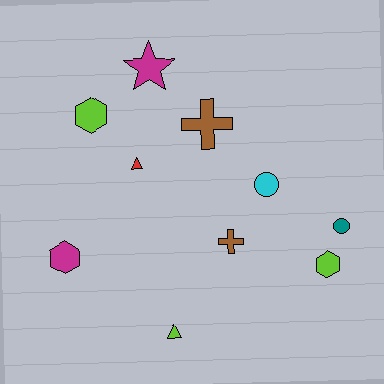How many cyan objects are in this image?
There is 1 cyan object.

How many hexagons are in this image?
There are 3 hexagons.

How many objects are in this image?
There are 10 objects.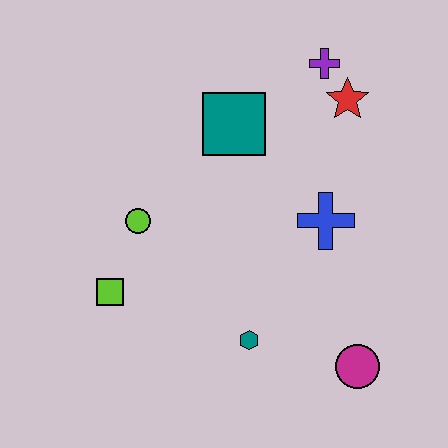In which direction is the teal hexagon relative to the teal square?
The teal hexagon is below the teal square.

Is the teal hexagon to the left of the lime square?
No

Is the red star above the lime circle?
Yes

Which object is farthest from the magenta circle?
The purple cross is farthest from the magenta circle.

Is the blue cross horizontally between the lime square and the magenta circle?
Yes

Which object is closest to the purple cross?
The red star is closest to the purple cross.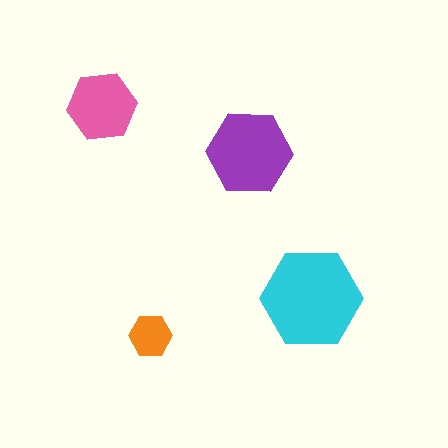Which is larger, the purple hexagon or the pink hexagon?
The purple one.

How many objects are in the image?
There are 4 objects in the image.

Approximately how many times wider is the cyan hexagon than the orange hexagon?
About 2.5 times wider.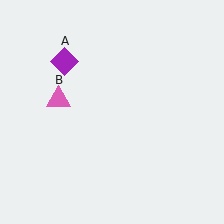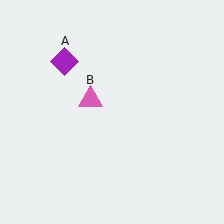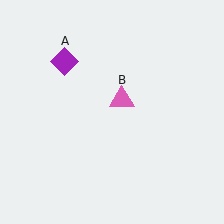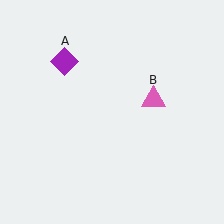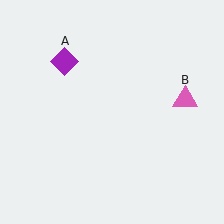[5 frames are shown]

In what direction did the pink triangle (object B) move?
The pink triangle (object B) moved right.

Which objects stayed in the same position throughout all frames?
Purple diamond (object A) remained stationary.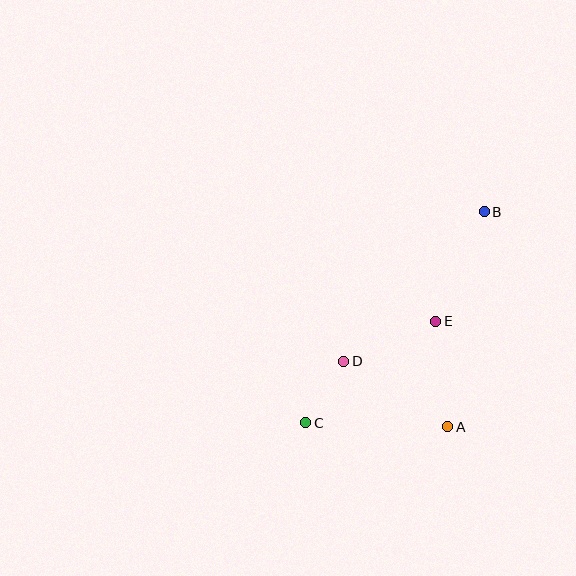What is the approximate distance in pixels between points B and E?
The distance between B and E is approximately 120 pixels.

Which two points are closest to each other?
Points C and D are closest to each other.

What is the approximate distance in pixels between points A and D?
The distance between A and D is approximately 123 pixels.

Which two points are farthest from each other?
Points B and C are farthest from each other.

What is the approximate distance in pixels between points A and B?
The distance between A and B is approximately 218 pixels.